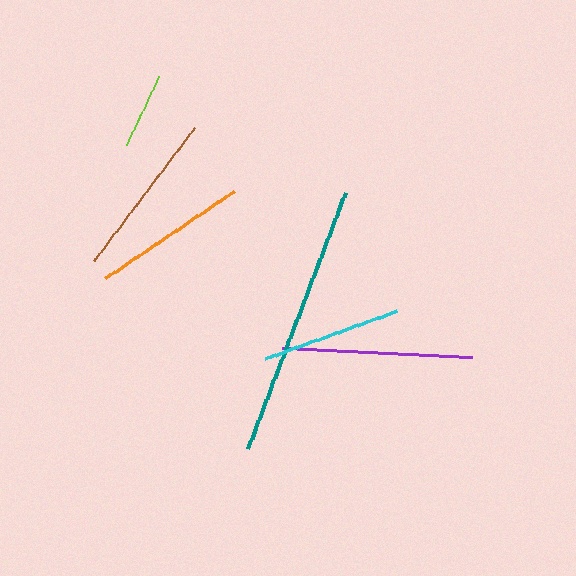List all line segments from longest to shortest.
From longest to shortest: teal, purple, brown, orange, cyan, lime.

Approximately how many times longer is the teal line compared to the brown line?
The teal line is approximately 1.6 times the length of the brown line.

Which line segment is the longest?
The teal line is the longest at approximately 275 pixels.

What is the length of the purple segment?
The purple segment is approximately 190 pixels long.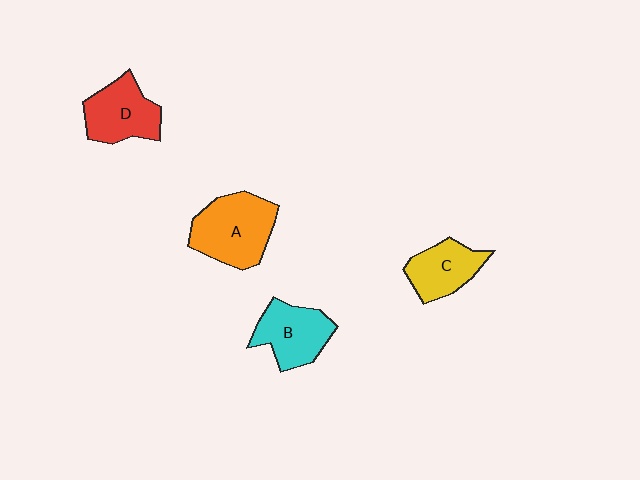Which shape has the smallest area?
Shape C (yellow).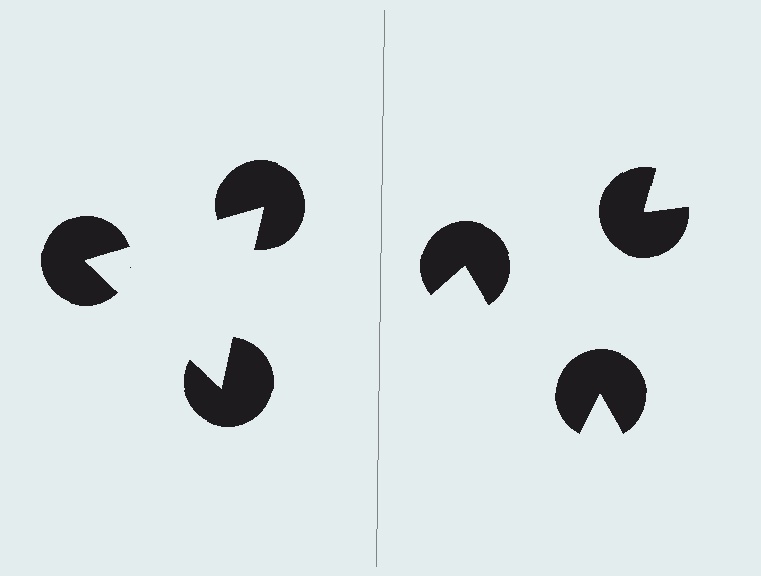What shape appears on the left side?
An illusory triangle.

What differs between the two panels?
The pac-man discs are positioned identically on both sides; only the wedge orientations differ. On the left they align to a triangle; on the right they are misaligned.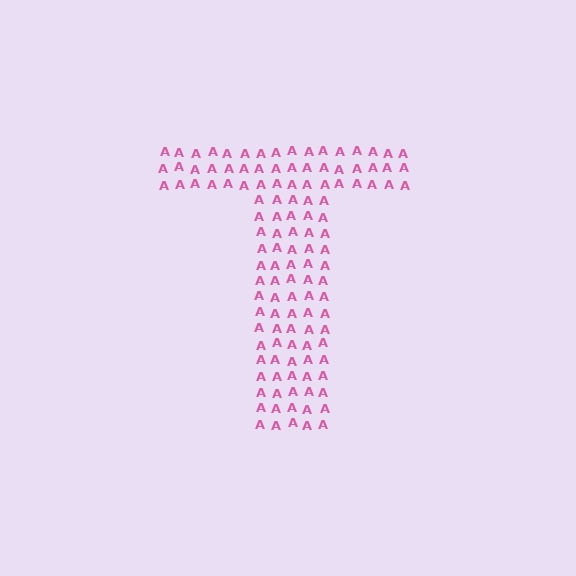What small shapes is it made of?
It is made of small letter A's.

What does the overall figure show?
The overall figure shows the letter T.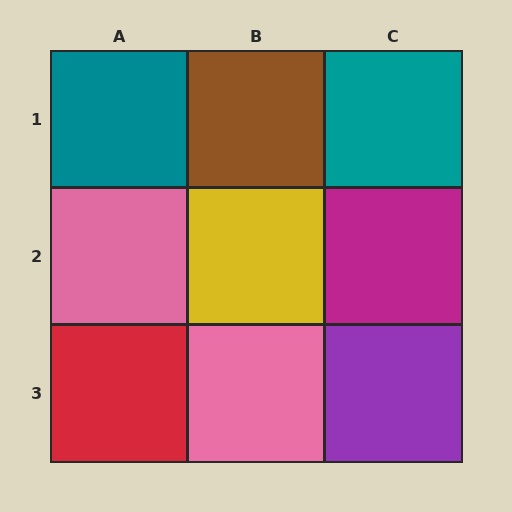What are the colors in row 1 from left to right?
Teal, brown, teal.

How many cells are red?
1 cell is red.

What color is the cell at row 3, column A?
Red.